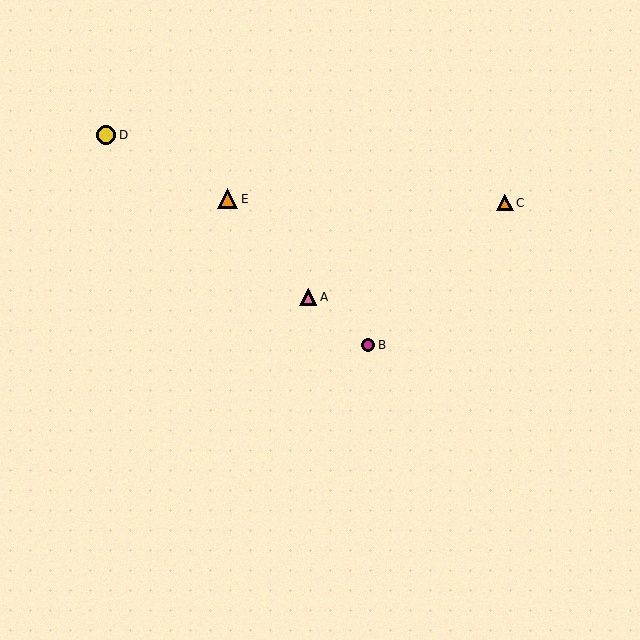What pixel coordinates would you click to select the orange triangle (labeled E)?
Click at (228, 199) to select the orange triangle E.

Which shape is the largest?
The orange triangle (labeled E) is the largest.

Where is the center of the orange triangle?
The center of the orange triangle is at (228, 199).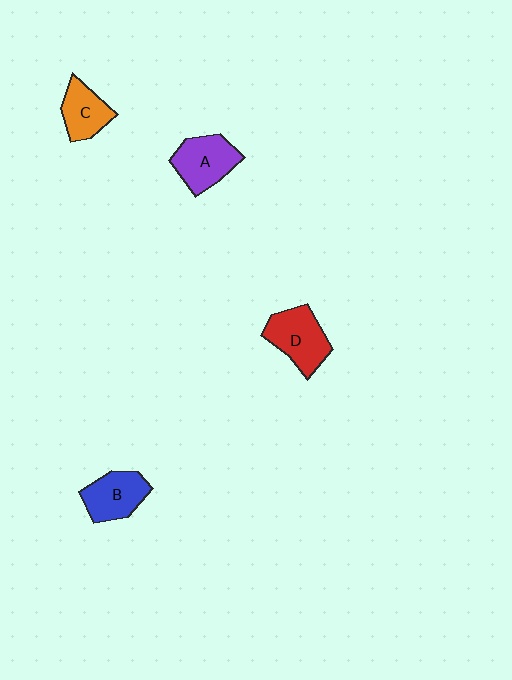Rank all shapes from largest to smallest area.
From largest to smallest: D (red), A (purple), B (blue), C (orange).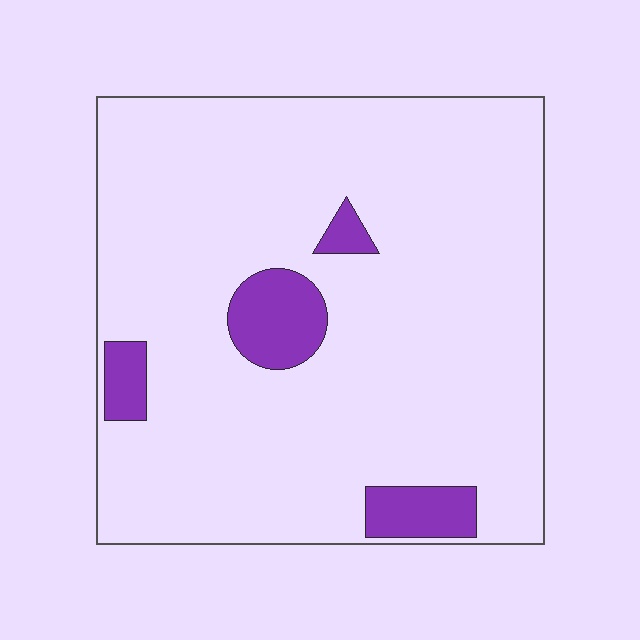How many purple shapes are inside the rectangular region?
4.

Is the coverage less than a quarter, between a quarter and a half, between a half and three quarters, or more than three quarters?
Less than a quarter.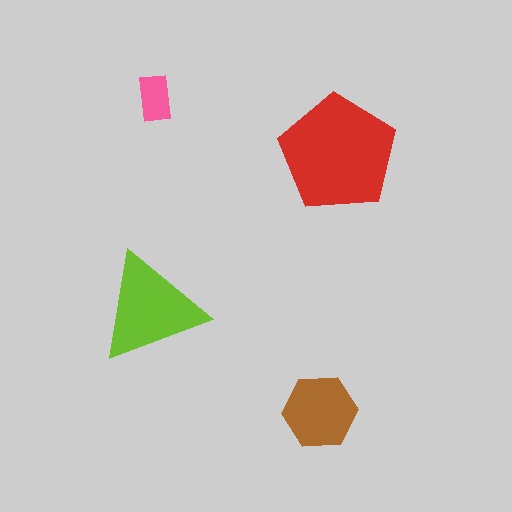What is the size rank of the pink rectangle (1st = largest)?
4th.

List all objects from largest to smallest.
The red pentagon, the lime triangle, the brown hexagon, the pink rectangle.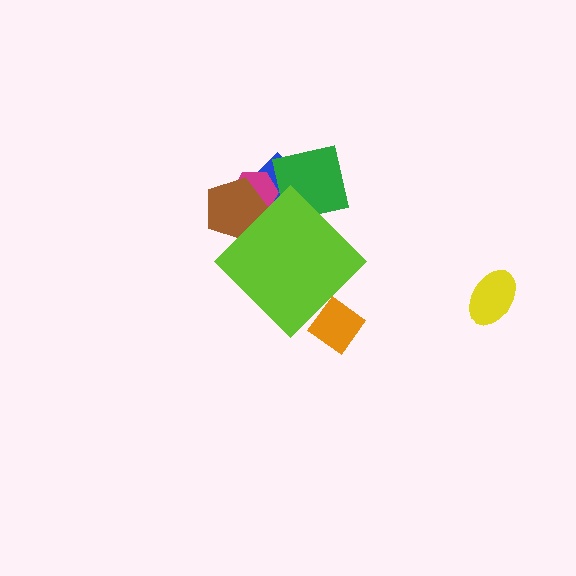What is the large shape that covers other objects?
A lime diamond.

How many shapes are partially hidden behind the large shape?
5 shapes are partially hidden.